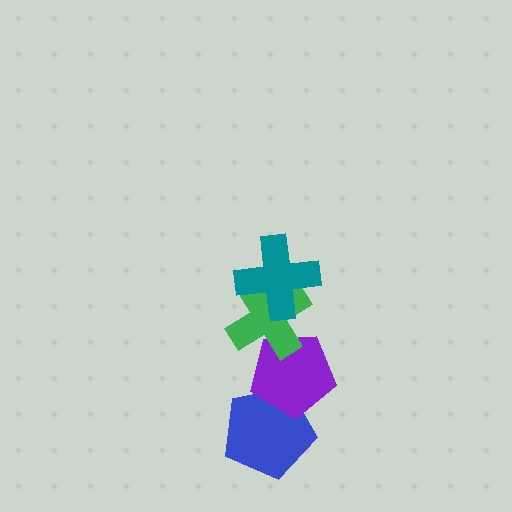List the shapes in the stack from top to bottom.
From top to bottom: the teal cross, the green cross, the purple pentagon, the blue pentagon.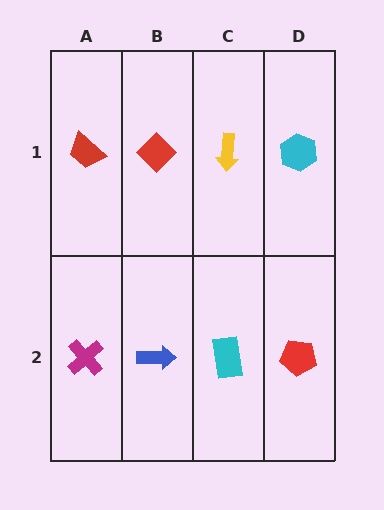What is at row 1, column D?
A cyan hexagon.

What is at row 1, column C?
A yellow arrow.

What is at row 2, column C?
A cyan rectangle.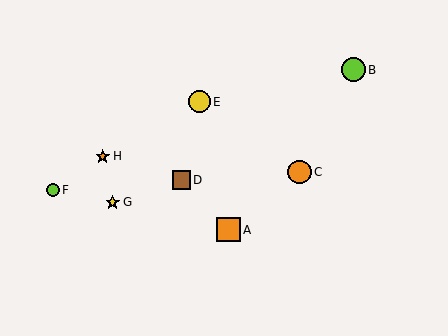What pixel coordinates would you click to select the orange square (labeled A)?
Click at (228, 230) to select the orange square A.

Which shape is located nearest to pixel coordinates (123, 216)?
The yellow star (labeled G) at (113, 202) is nearest to that location.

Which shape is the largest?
The orange square (labeled A) is the largest.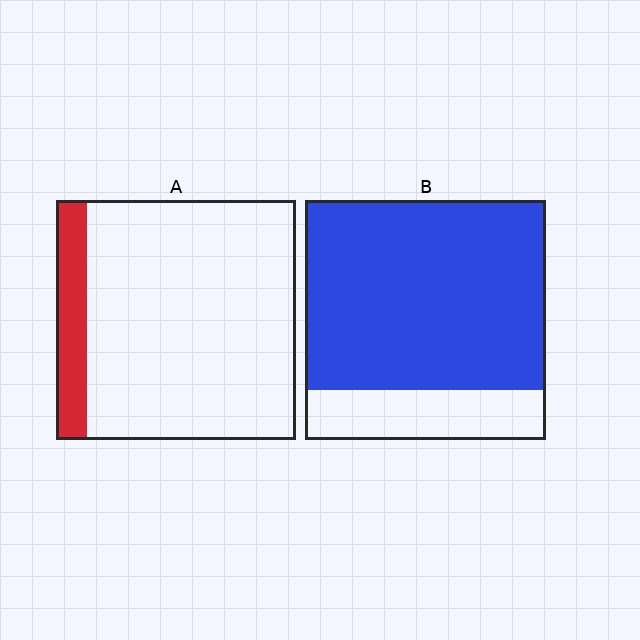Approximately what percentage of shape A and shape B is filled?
A is approximately 15% and B is approximately 80%.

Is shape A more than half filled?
No.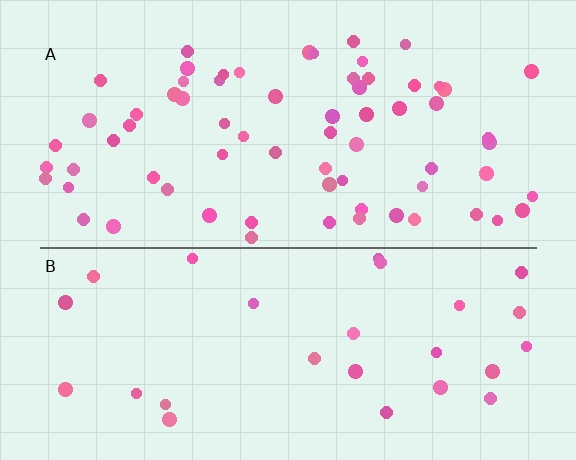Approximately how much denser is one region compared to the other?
Approximately 2.5× — region A over region B.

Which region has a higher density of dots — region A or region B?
A (the top).